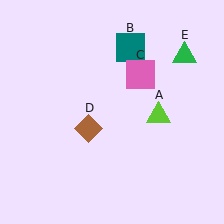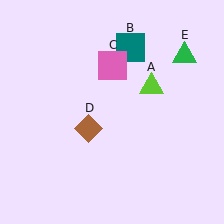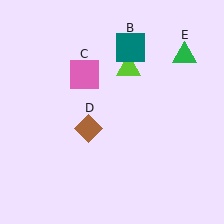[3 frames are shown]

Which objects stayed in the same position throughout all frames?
Teal square (object B) and brown diamond (object D) and green triangle (object E) remained stationary.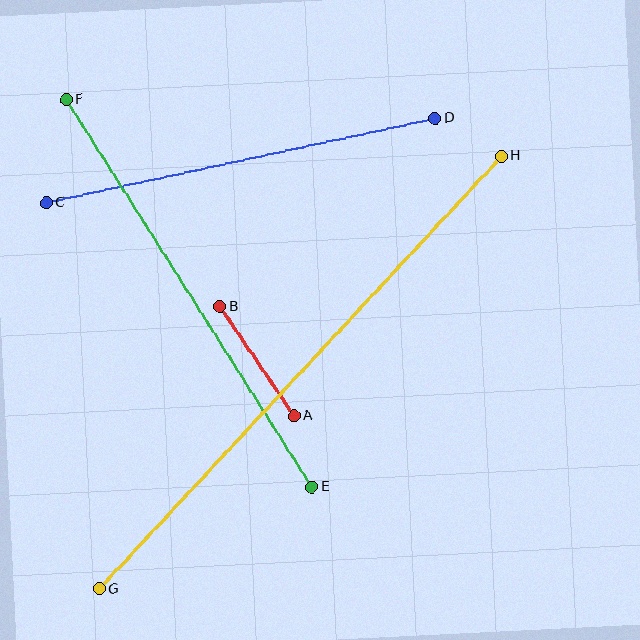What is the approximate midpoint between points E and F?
The midpoint is at approximately (189, 293) pixels.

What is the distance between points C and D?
The distance is approximately 397 pixels.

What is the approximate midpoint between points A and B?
The midpoint is at approximately (257, 361) pixels.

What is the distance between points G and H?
The distance is approximately 591 pixels.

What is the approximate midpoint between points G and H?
The midpoint is at approximately (300, 373) pixels.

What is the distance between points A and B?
The distance is approximately 132 pixels.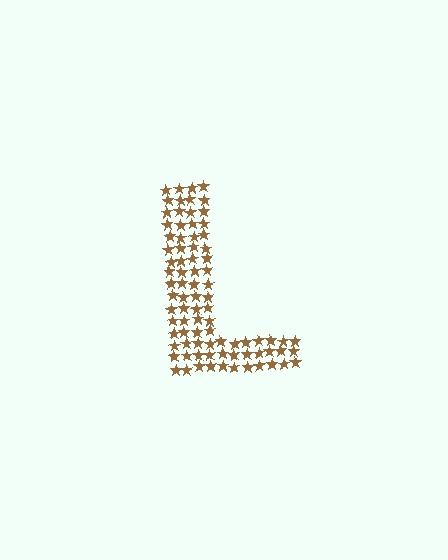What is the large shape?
The large shape is the letter L.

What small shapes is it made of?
It is made of small stars.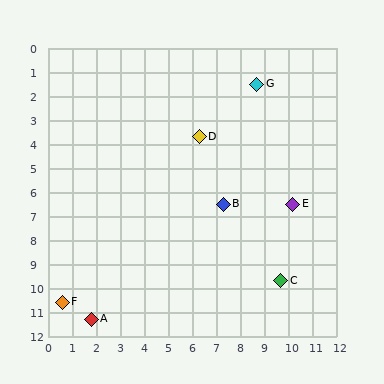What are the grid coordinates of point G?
Point G is at approximately (8.7, 1.5).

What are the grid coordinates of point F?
Point F is at approximately (0.6, 10.6).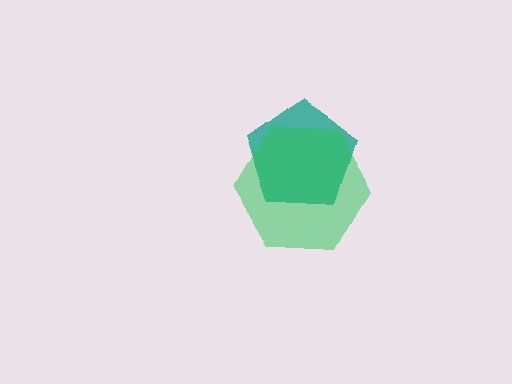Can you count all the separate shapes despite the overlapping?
Yes, there are 2 separate shapes.